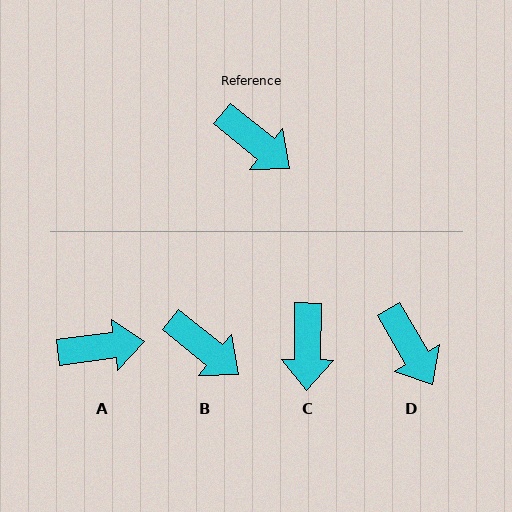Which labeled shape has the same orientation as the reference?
B.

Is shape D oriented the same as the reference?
No, it is off by about 21 degrees.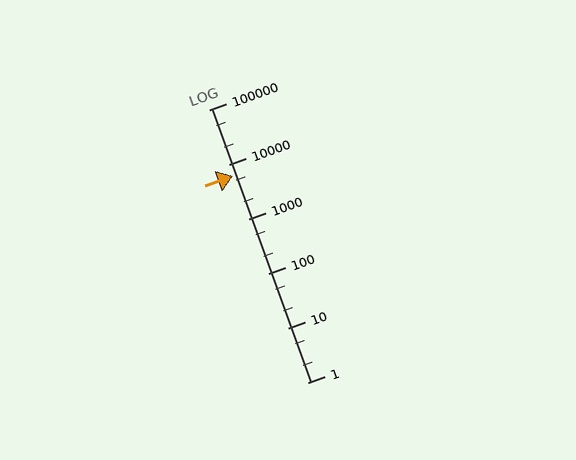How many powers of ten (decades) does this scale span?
The scale spans 5 decades, from 1 to 100000.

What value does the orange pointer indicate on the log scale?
The pointer indicates approximately 6100.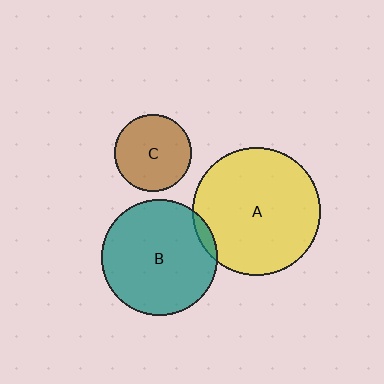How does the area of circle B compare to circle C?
Approximately 2.3 times.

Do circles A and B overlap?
Yes.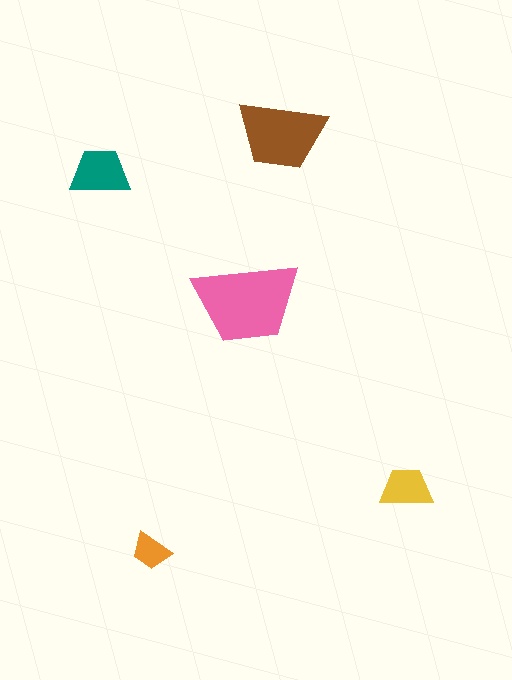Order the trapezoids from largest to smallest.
the pink one, the brown one, the teal one, the yellow one, the orange one.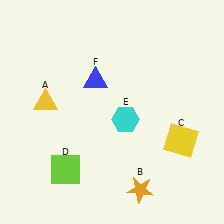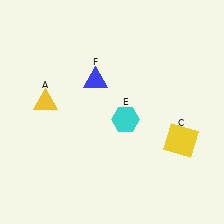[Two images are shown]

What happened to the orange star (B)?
The orange star (B) was removed in Image 2. It was in the bottom-right area of Image 1.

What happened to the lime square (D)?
The lime square (D) was removed in Image 2. It was in the bottom-left area of Image 1.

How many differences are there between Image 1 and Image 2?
There are 2 differences between the two images.